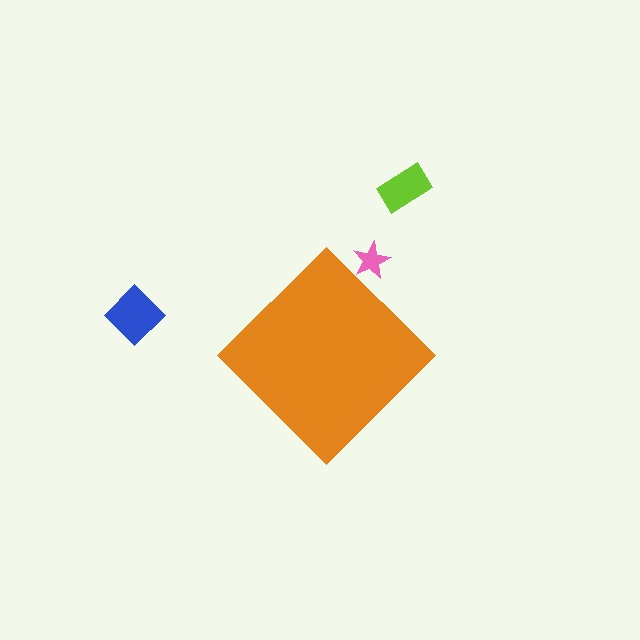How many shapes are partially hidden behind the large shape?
1 shape is partially hidden.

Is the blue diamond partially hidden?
No, the blue diamond is fully visible.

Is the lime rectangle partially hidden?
No, the lime rectangle is fully visible.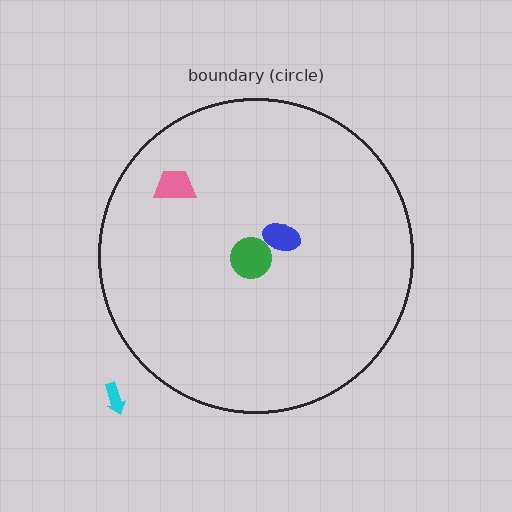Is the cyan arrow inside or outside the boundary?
Outside.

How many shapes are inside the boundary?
3 inside, 1 outside.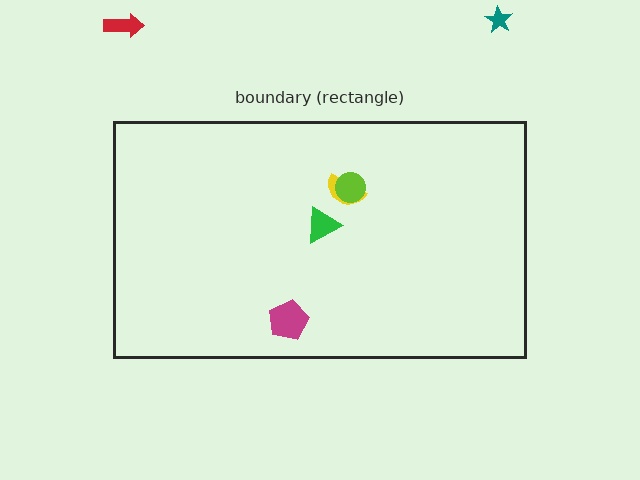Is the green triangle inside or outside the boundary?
Inside.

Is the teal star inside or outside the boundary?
Outside.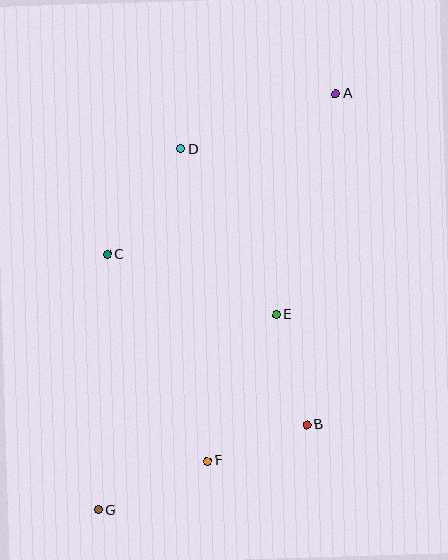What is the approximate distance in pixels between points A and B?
The distance between A and B is approximately 333 pixels.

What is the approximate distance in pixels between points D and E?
The distance between D and E is approximately 192 pixels.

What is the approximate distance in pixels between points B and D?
The distance between B and D is approximately 303 pixels.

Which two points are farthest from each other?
Points A and G are farthest from each other.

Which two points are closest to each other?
Points B and F are closest to each other.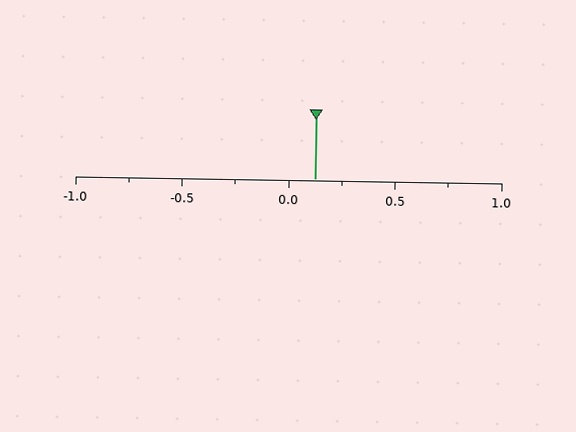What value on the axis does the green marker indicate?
The marker indicates approximately 0.12.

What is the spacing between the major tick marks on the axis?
The major ticks are spaced 0.5 apart.